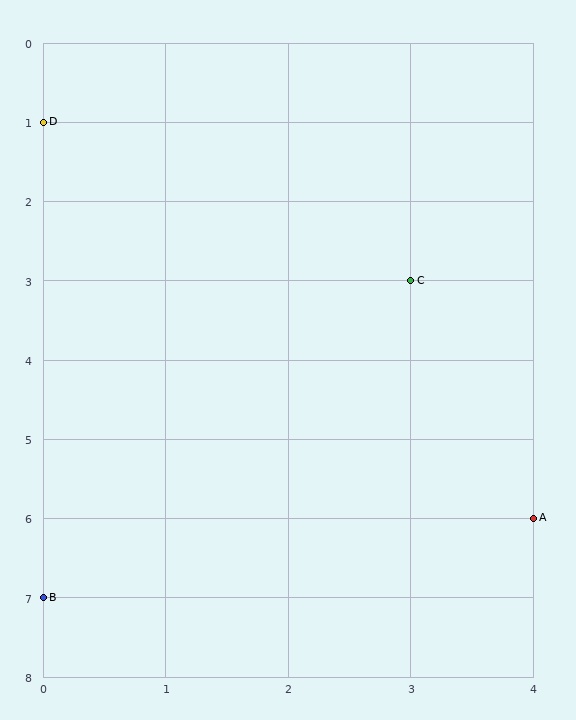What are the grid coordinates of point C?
Point C is at grid coordinates (3, 3).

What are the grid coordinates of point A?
Point A is at grid coordinates (4, 6).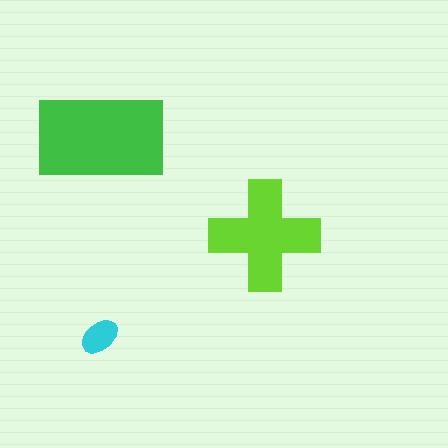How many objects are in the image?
There are 3 objects in the image.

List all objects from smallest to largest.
The cyan ellipse, the lime cross, the green rectangle.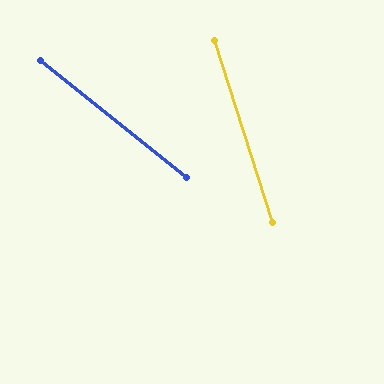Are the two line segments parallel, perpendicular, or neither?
Neither parallel nor perpendicular — they differ by about 33°.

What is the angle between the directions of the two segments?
Approximately 33 degrees.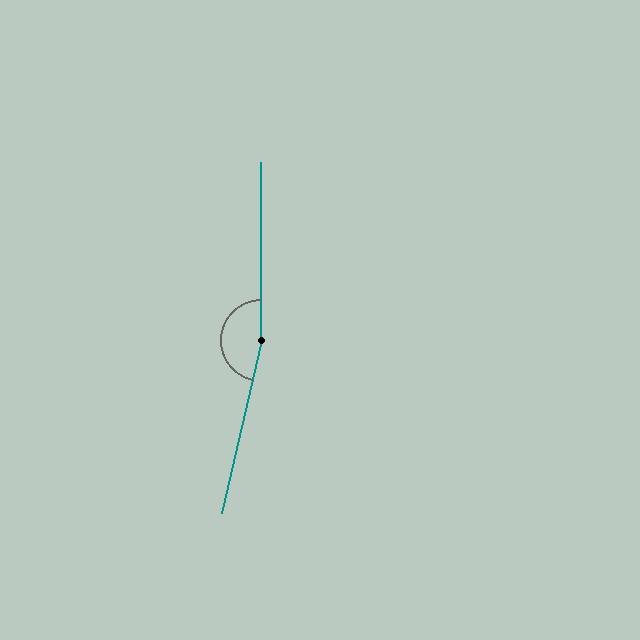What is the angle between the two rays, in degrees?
Approximately 167 degrees.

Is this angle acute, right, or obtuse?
It is obtuse.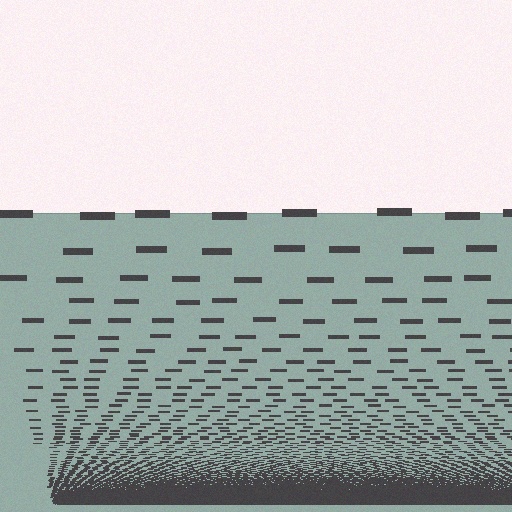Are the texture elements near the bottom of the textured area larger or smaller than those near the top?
Smaller. The gradient is inverted — elements near the bottom are smaller and denser.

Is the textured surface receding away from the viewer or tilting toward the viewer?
The surface appears to tilt toward the viewer. Texture elements get larger and sparser toward the top.